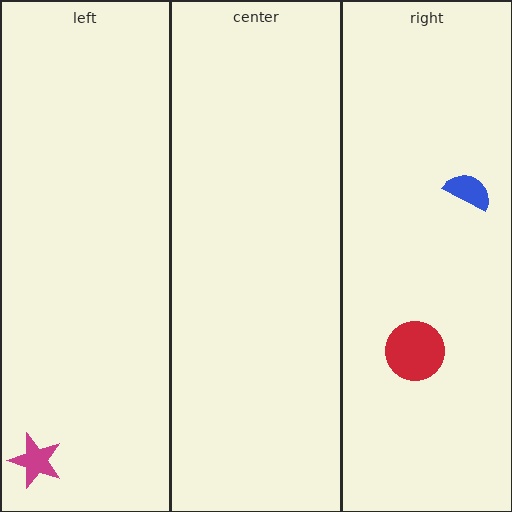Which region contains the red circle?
The right region.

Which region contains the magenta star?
The left region.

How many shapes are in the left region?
1.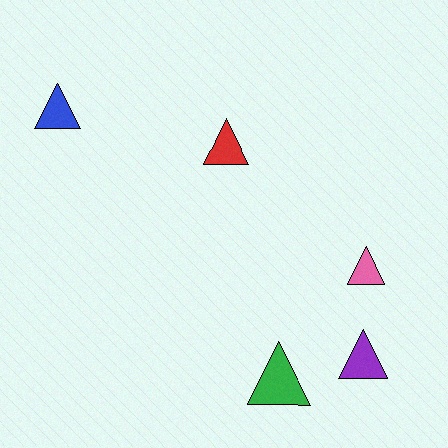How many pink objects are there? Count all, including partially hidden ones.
There is 1 pink object.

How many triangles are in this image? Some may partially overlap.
There are 5 triangles.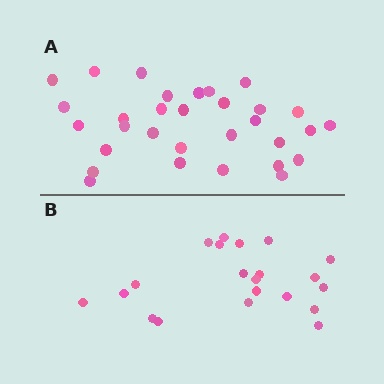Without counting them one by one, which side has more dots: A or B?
Region A (the top region) has more dots.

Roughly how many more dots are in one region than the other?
Region A has roughly 10 or so more dots than region B.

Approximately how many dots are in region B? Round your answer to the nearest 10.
About 20 dots. (The exact count is 21, which rounds to 20.)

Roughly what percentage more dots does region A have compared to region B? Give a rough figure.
About 50% more.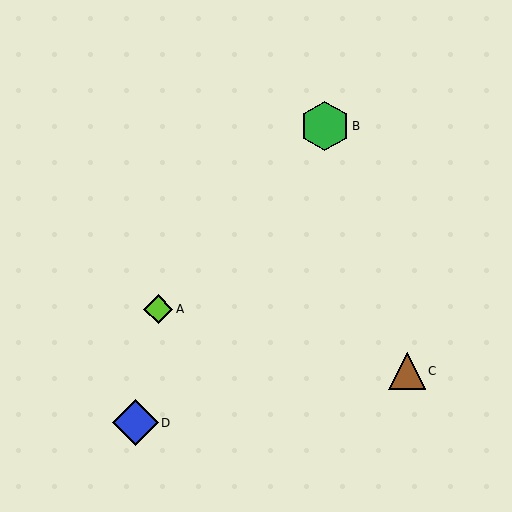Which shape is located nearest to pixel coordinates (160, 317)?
The lime diamond (labeled A) at (158, 309) is nearest to that location.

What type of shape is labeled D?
Shape D is a blue diamond.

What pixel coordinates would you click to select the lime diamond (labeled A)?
Click at (158, 309) to select the lime diamond A.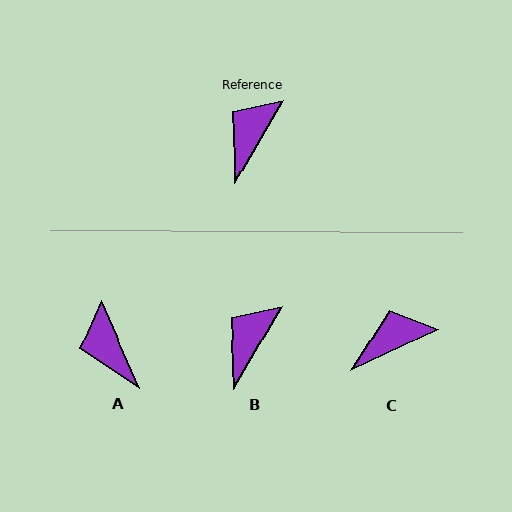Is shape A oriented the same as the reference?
No, it is off by about 54 degrees.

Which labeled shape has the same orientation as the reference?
B.